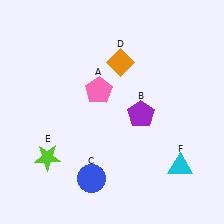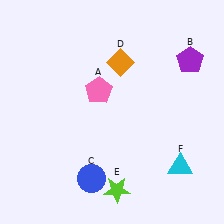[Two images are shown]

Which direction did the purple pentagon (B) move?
The purple pentagon (B) moved up.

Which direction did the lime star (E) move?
The lime star (E) moved right.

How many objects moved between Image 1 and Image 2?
2 objects moved between the two images.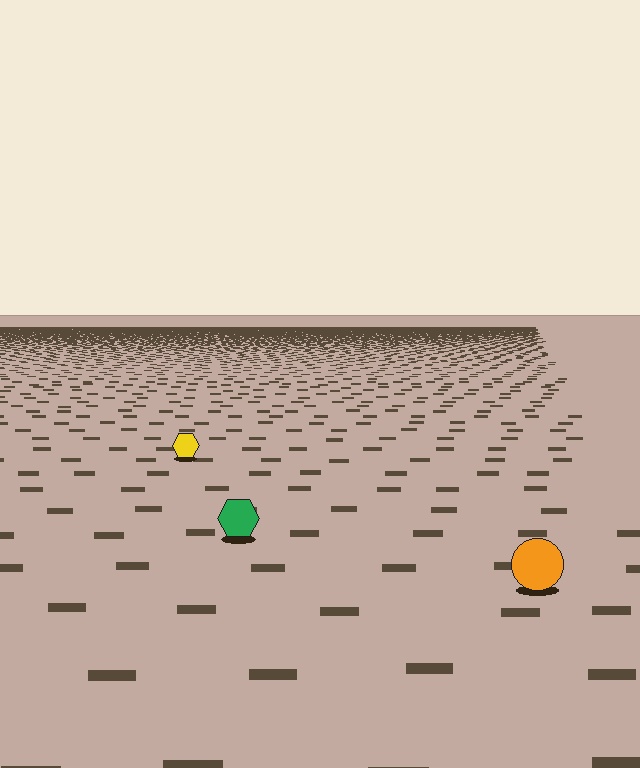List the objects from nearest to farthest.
From nearest to farthest: the orange circle, the green hexagon, the yellow hexagon.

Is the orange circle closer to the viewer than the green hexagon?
Yes. The orange circle is closer — you can tell from the texture gradient: the ground texture is coarser near it.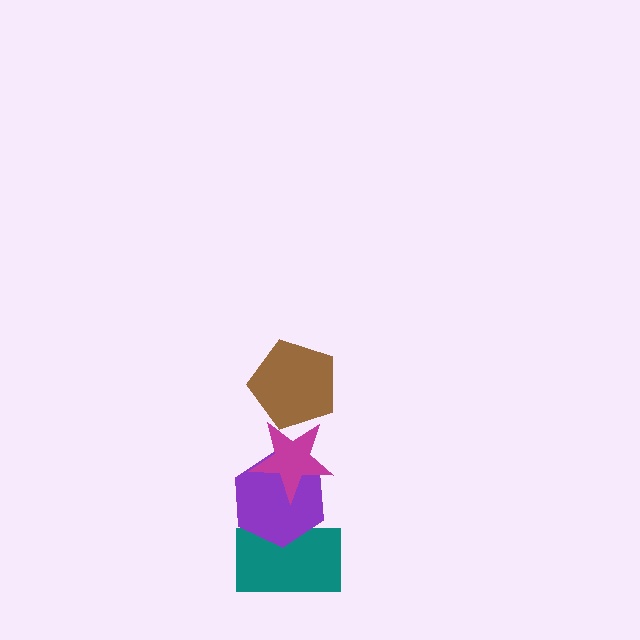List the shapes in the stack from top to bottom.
From top to bottom: the brown pentagon, the magenta star, the purple hexagon, the teal rectangle.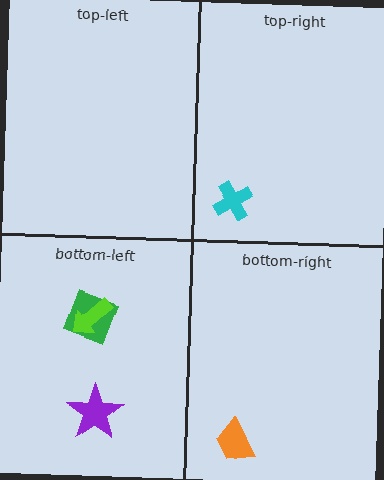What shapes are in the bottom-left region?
The green square, the lime arrow, the purple star.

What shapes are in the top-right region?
The cyan cross.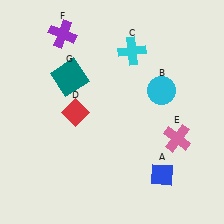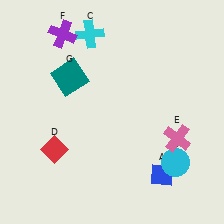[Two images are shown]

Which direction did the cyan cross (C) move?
The cyan cross (C) moved left.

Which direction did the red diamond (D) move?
The red diamond (D) moved down.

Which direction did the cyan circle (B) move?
The cyan circle (B) moved down.